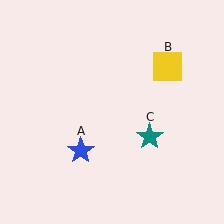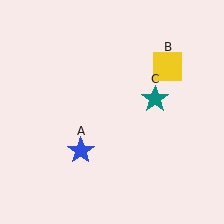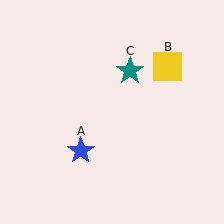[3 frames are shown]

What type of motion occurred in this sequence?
The teal star (object C) rotated counterclockwise around the center of the scene.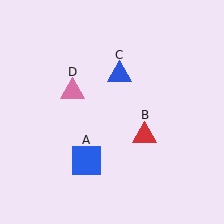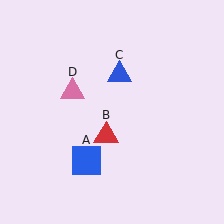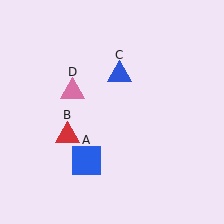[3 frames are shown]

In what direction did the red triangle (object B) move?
The red triangle (object B) moved left.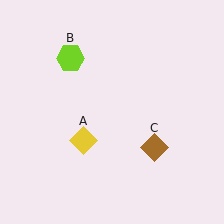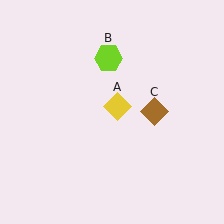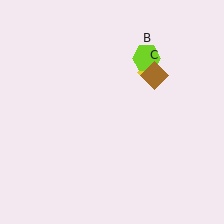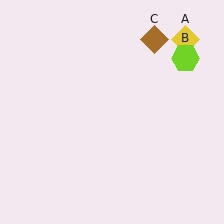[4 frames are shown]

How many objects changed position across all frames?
3 objects changed position: yellow diamond (object A), lime hexagon (object B), brown diamond (object C).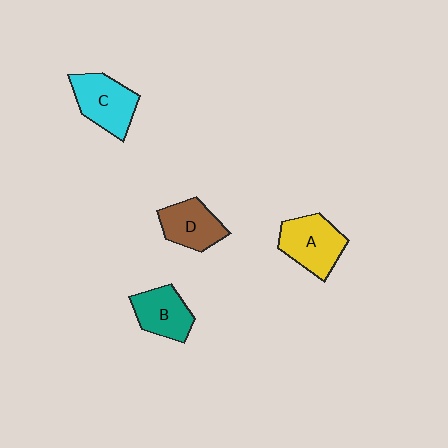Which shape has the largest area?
Shape A (yellow).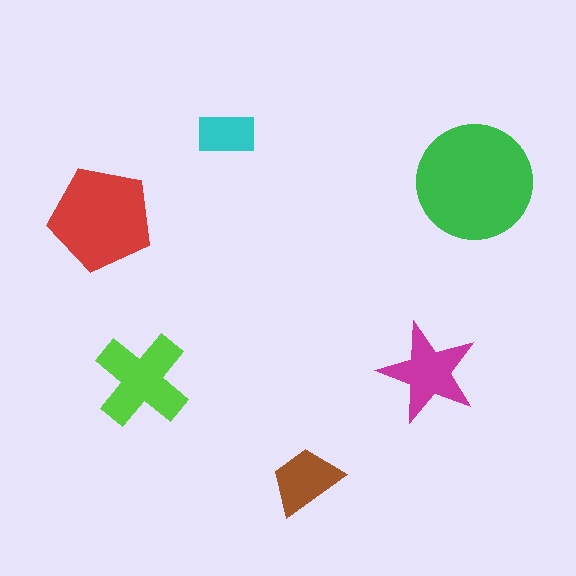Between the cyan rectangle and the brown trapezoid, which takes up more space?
The brown trapezoid.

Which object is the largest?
The green circle.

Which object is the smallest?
The cyan rectangle.